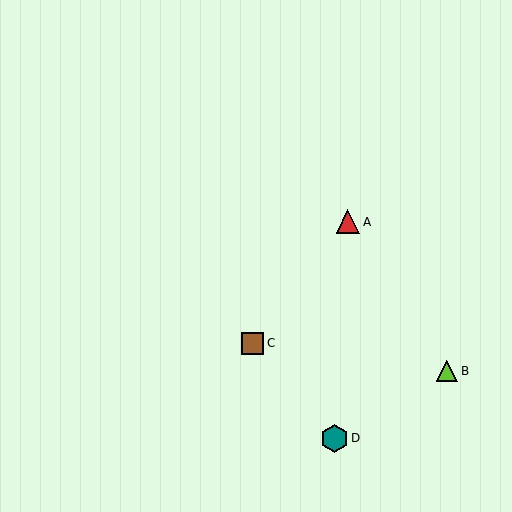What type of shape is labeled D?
Shape D is a teal hexagon.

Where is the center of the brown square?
The center of the brown square is at (253, 343).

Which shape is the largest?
The teal hexagon (labeled D) is the largest.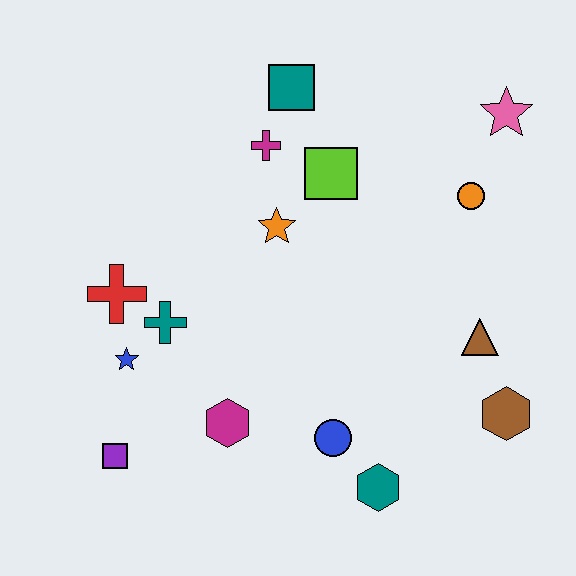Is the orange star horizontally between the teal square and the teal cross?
Yes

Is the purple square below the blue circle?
Yes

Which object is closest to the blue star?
The teal cross is closest to the blue star.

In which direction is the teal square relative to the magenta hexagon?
The teal square is above the magenta hexagon.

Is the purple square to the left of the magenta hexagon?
Yes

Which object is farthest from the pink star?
The purple square is farthest from the pink star.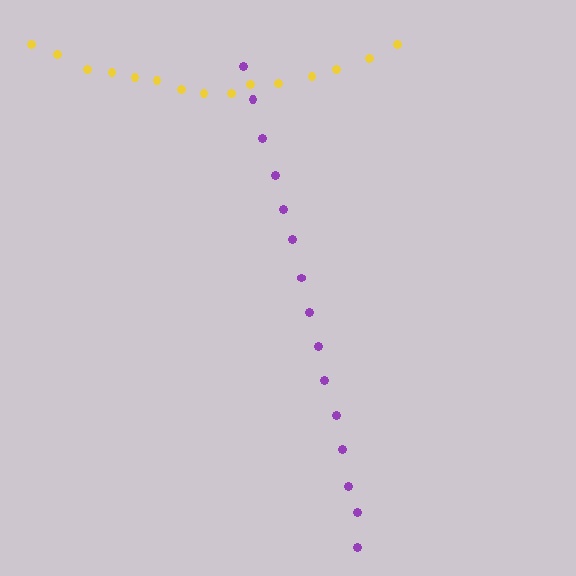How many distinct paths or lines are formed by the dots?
There are 2 distinct paths.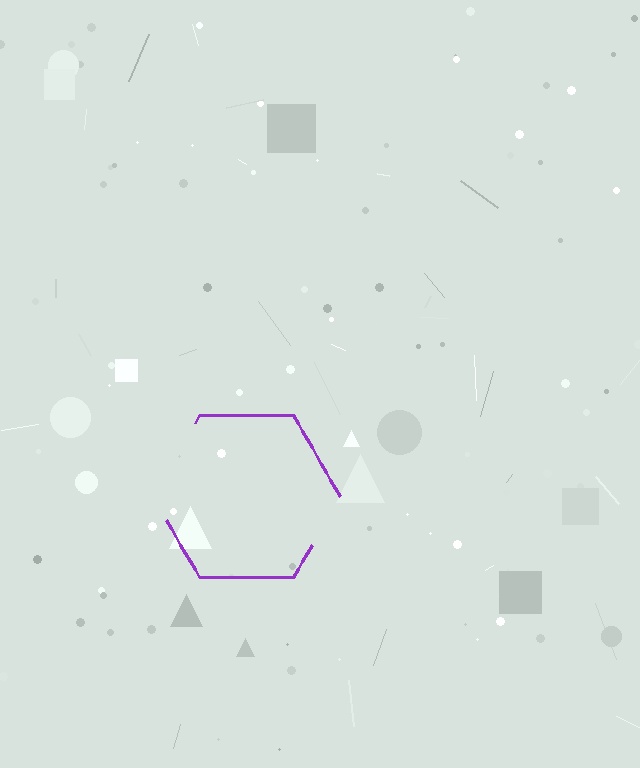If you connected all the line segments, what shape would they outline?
They would outline a hexagon.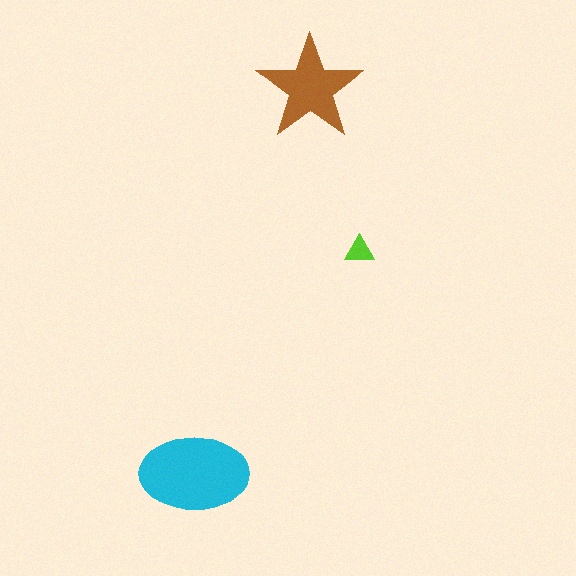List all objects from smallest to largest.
The lime triangle, the brown star, the cyan ellipse.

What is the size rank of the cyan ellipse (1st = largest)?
1st.